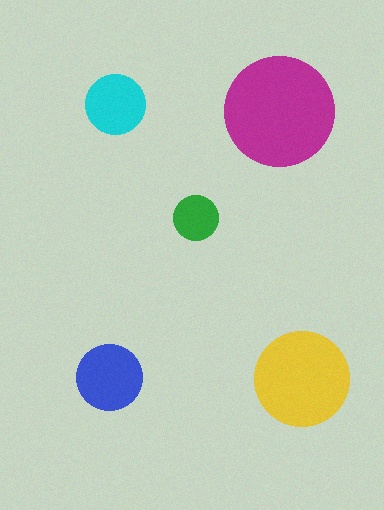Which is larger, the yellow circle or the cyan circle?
The yellow one.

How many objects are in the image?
There are 5 objects in the image.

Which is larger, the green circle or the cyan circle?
The cyan one.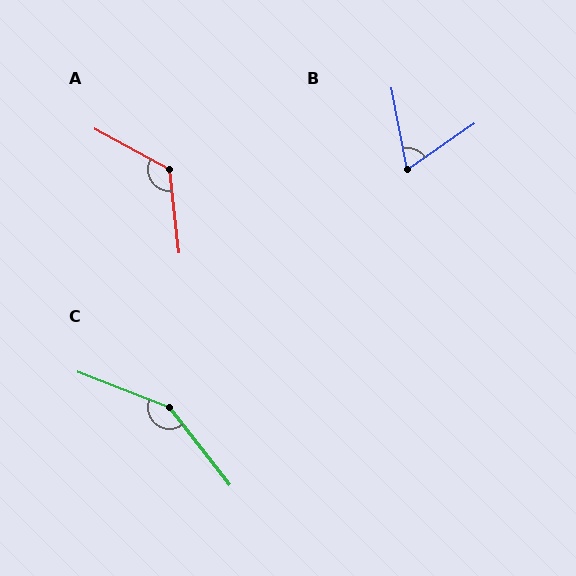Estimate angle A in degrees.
Approximately 125 degrees.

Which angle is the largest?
C, at approximately 149 degrees.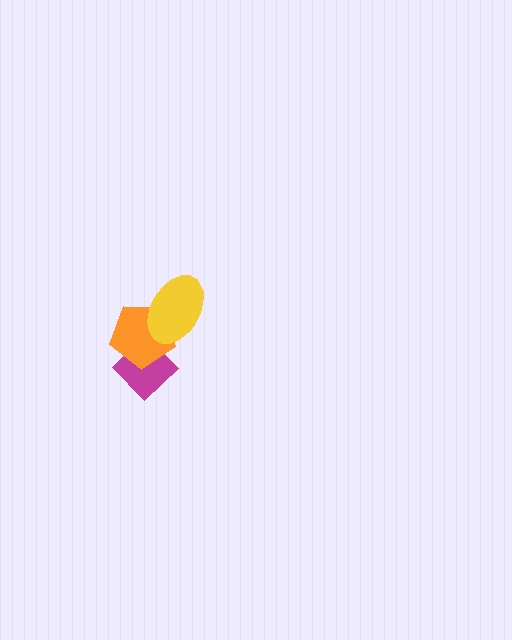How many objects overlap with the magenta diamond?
1 object overlaps with the magenta diamond.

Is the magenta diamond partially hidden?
Yes, it is partially covered by another shape.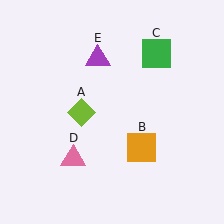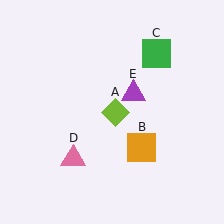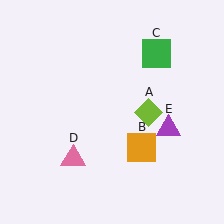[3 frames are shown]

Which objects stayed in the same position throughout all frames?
Orange square (object B) and green square (object C) and pink triangle (object D) remained stationary.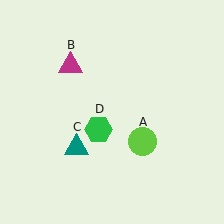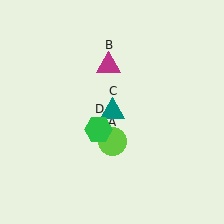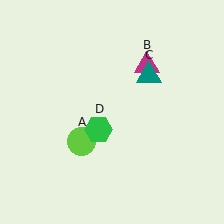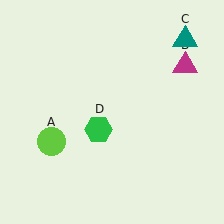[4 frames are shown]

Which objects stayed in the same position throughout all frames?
Green hexagon (object D) remained stationary.